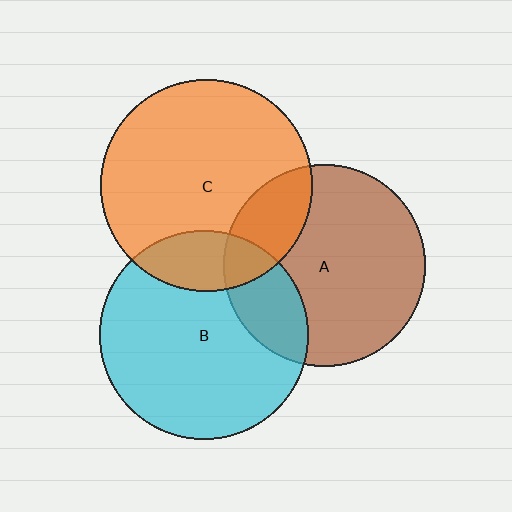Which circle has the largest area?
Circle C (orange).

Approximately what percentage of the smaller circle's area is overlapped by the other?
Approximately 20%.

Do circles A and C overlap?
Yes.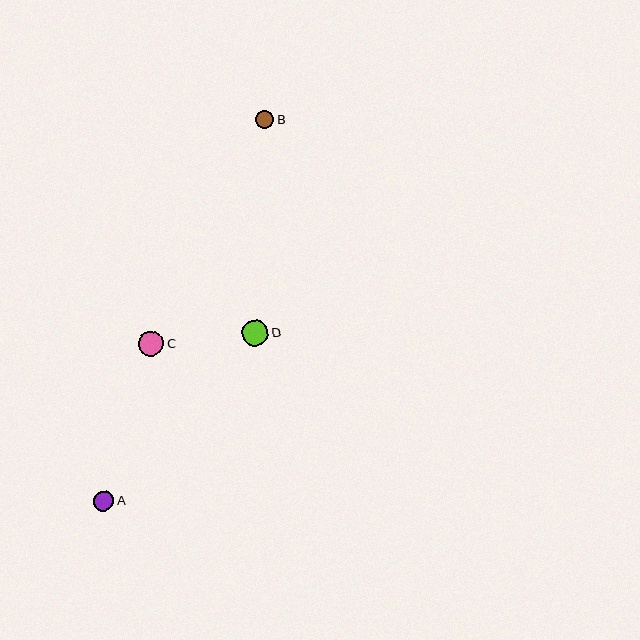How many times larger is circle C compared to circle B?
Circle C is approximately 1.4 times the size of circle B.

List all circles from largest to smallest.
From largest to smallest: D, C, A, B.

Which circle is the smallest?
Circle B is the smallest with a size of approximately 18 pixels.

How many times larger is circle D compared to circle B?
Circle D is approximately 1.5 times the size of circle B.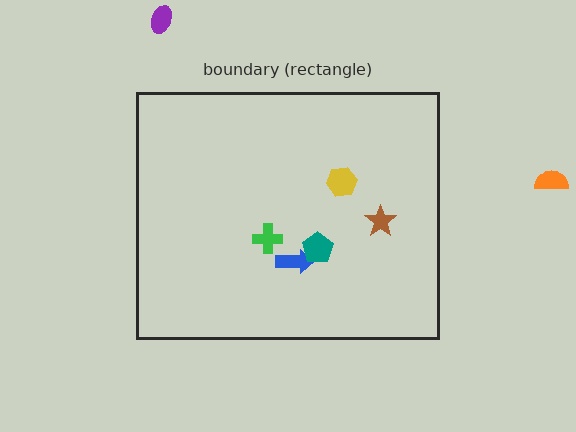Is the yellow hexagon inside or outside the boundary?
Inside.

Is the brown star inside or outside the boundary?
Inside.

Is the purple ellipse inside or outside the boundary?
Outside.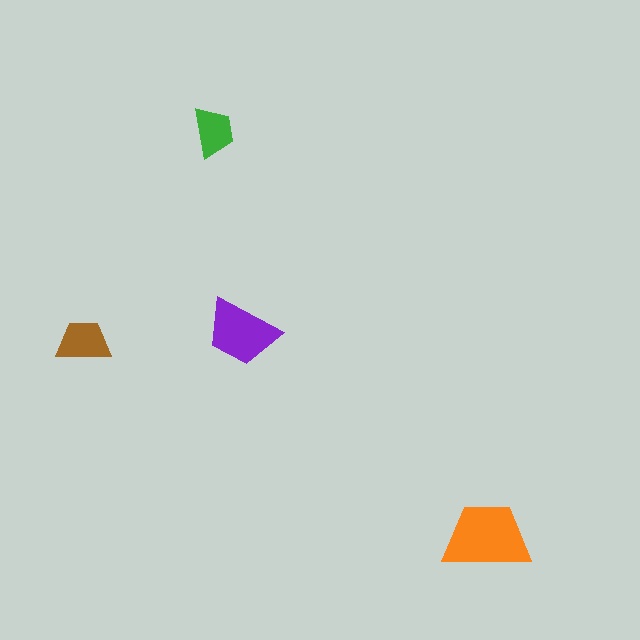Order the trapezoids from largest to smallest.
the orange one, the purple one, the brown one, the green one.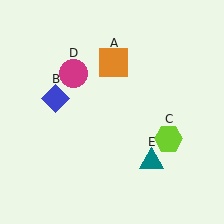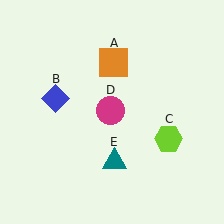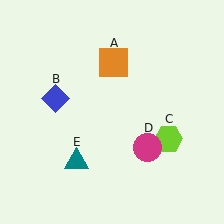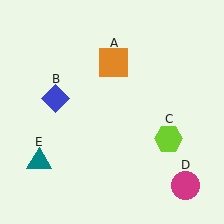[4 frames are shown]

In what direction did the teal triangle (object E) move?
The teal triangle (object E) moved left.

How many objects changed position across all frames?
2 objects changed position: magenta circle (object D), teal triangle (object E).